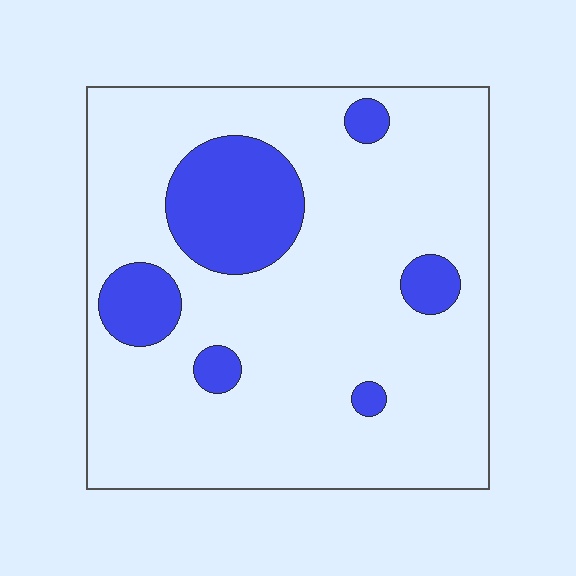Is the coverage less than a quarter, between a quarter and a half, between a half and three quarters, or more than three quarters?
Less than a quarter.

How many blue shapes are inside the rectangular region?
6.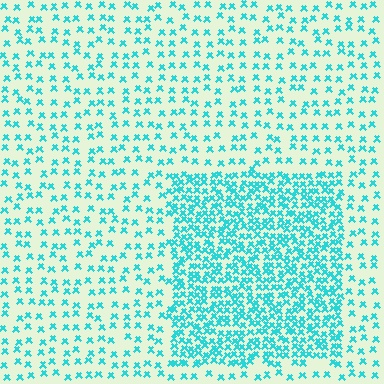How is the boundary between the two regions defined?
The boundary is defined by a change in element density (approximately 2.5x ratio). All elements are the same color, size, and shape.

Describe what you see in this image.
The image contains small cyan elements arranged at two different densities. A rectangle-shaped region is visible where the elements are more densely packed than the surrounding area.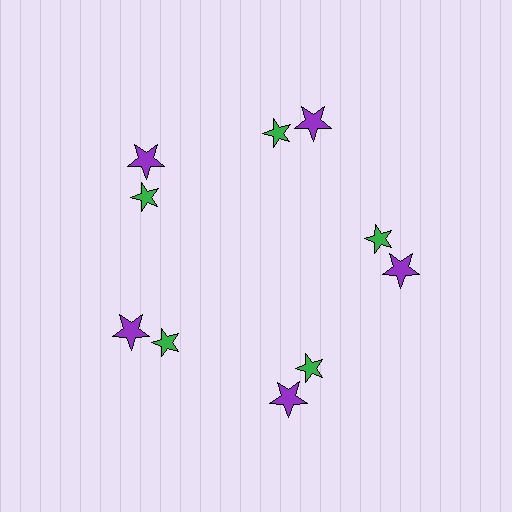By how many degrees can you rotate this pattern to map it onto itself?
The pattern maps onto itself every 72 degrees of rotation.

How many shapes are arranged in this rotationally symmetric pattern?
There are 10 shapes, arranged in 5 groups of 2.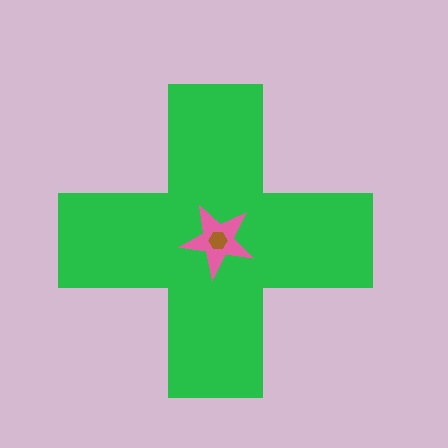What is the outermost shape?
The green cross.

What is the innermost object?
The brown hexagon.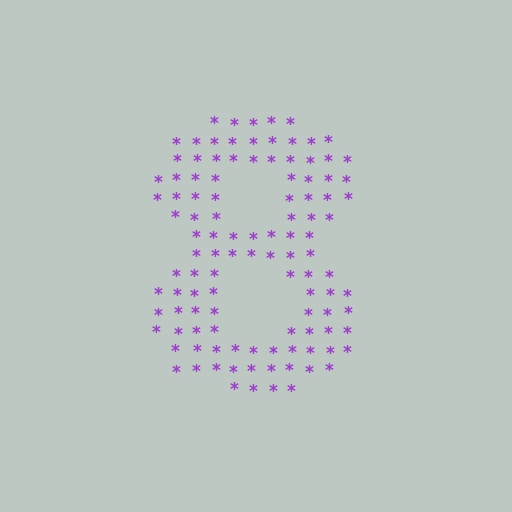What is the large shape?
The large shape is the digit 8.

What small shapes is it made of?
It is made of small asterisks.